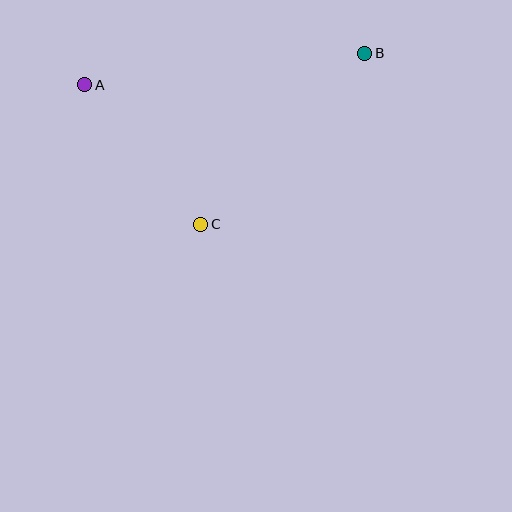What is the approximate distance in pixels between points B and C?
The distance between B and C is approximately 237 pixels.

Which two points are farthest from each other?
Points A and B are farthest from each other.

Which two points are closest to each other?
Points A and C are closest to each other.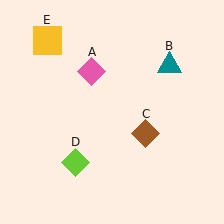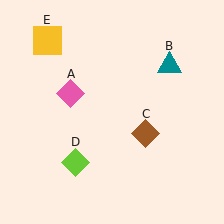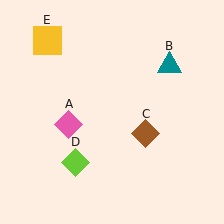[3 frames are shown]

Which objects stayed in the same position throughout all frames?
Teal triangle (object B) and brown diamond (object C) and lime diamond (object D) and yellow square (object E) remained stationary.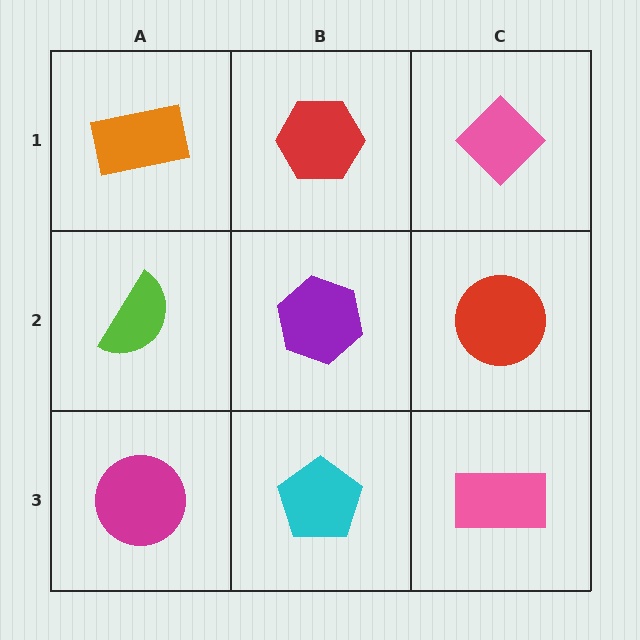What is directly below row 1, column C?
A red circle.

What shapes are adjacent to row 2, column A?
An orange rectangle (row 1, column A), a magenta circle (row 3, column A), a purple hexagon (row 2, column B).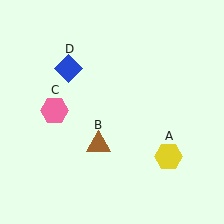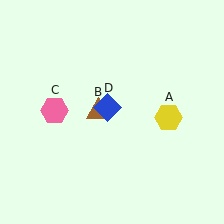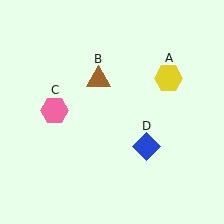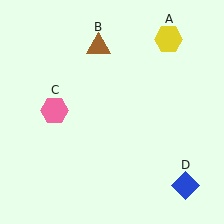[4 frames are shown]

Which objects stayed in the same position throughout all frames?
Pink hexagon (object C) remained stationary.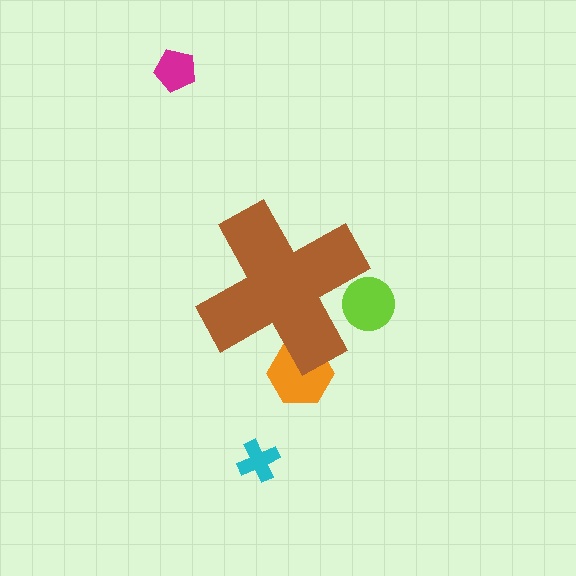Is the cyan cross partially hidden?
No, the cyan cross is fully visible.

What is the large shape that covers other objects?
A brown cross.